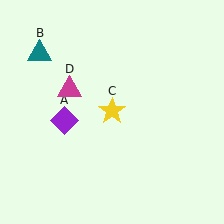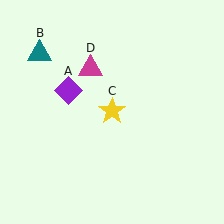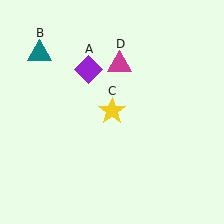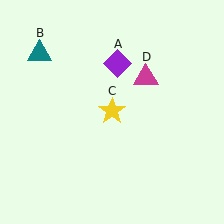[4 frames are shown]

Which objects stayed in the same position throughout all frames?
Teal triangle (object B) and yellow star (object C) remained stationary.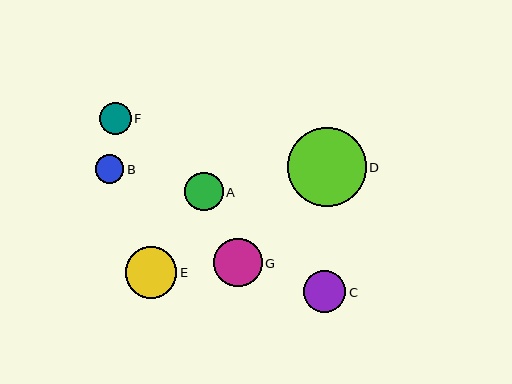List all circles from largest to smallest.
From largest to smallest: D, E, G, C, A, F, B.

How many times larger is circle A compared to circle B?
Circle A is approximately 1.3 times the size of circle B.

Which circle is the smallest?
Circle B is the smallest with a size of approximately 29 pixels.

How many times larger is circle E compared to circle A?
Circle E is approximately 1.3 times the size of circle A.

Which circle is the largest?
Circle D is the largest with a size of approximately 79 pixels.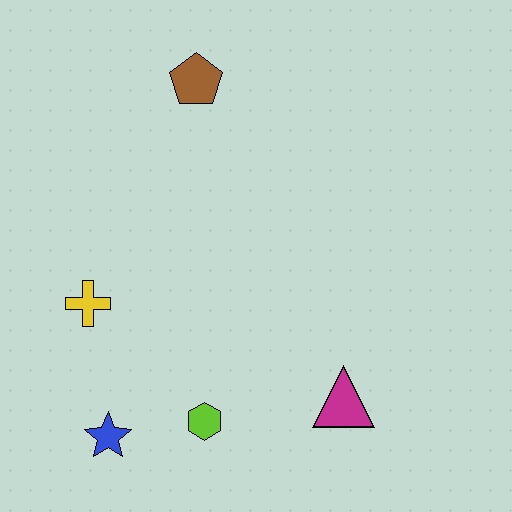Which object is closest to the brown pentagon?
The yellow cross is closest to the brown pentagon.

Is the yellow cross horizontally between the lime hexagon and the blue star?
No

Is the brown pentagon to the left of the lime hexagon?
Yes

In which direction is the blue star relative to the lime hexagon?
The blue star is to the left of the lime hexagon.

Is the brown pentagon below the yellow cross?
No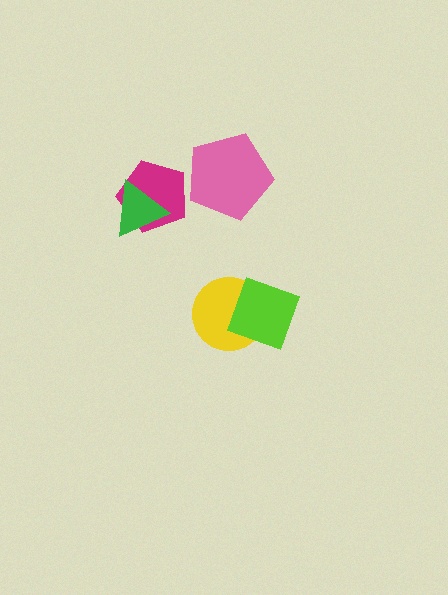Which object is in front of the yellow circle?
The lime diamond is in front of the yellow circle.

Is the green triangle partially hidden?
No, no other shape covers it.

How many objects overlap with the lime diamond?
1 object overlaps with the lime diamond.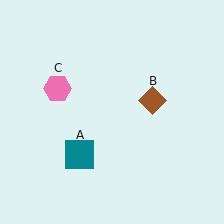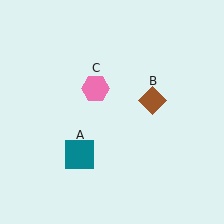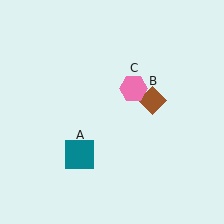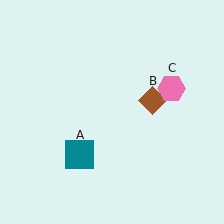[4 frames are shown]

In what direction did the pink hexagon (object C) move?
The pink hexagon (object C) moved right.